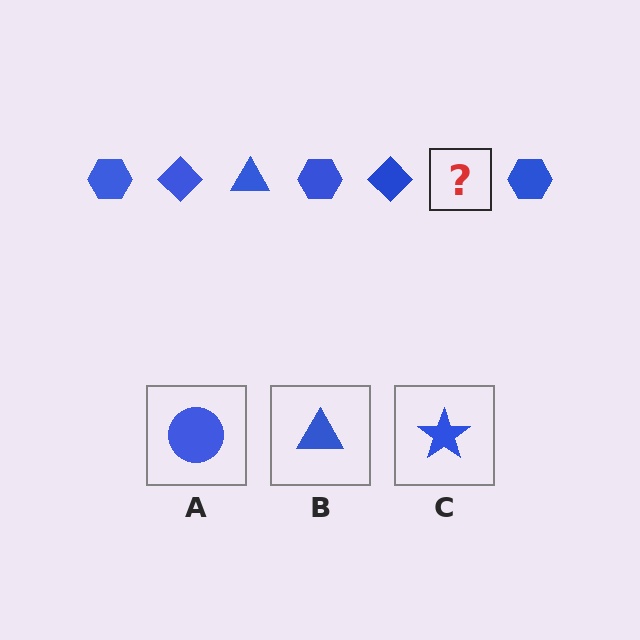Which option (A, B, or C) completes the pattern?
B.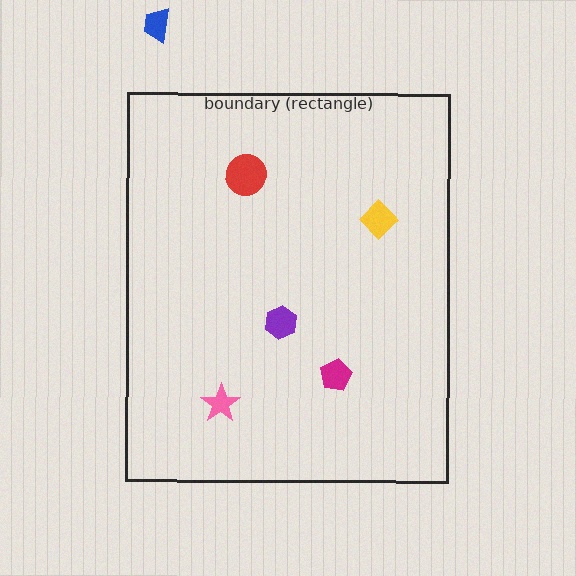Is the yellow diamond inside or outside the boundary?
Inside.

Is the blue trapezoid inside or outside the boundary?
Outside.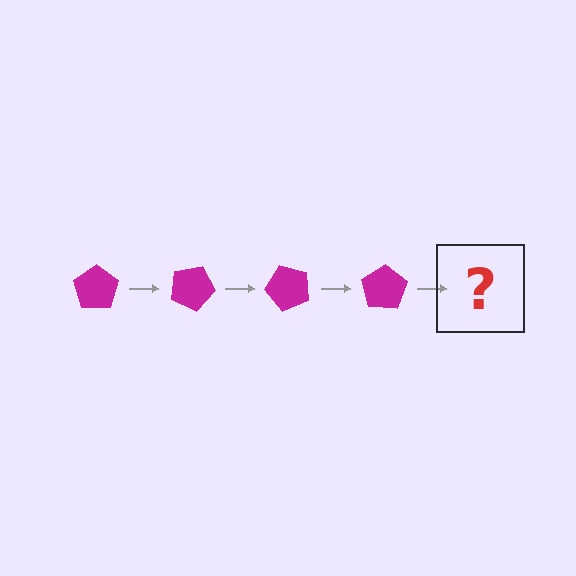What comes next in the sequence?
The next element should be a magenta pentagon rotated 100 degrees.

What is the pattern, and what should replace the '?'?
The pattern is that the pentagon rotates 25 degrees each step. The '?' should be a magenta pentagon rotated 100 degrees.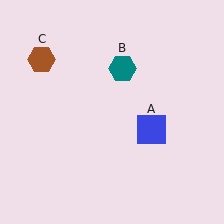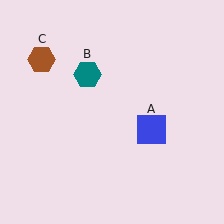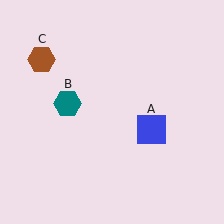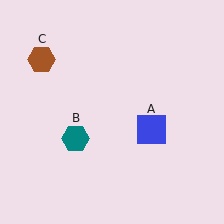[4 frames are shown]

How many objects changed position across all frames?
1 object changed position: teal hexagon (object B).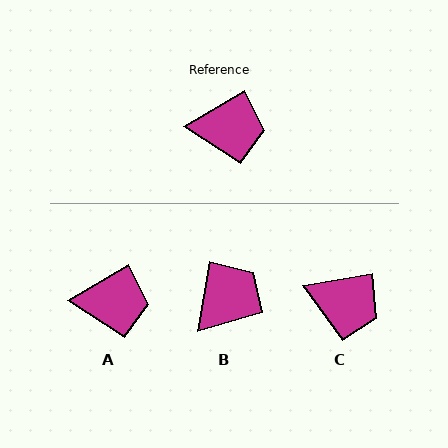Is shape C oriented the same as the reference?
No, it is off by about 21 degrees.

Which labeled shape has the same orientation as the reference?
A.